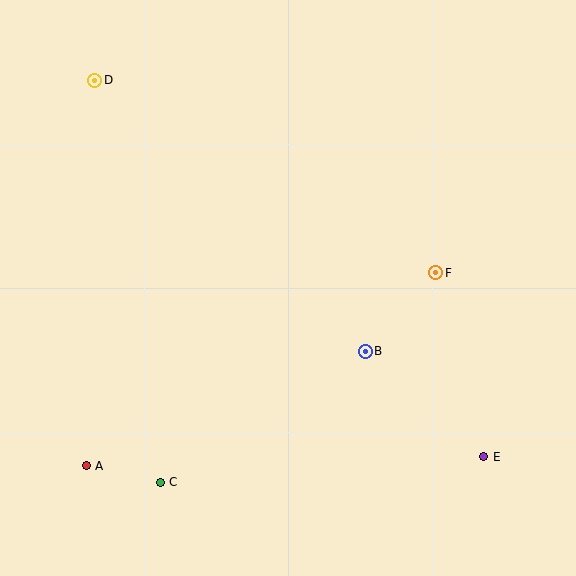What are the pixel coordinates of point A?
Point A is at (86, 466).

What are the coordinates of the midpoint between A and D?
The midpoint between A and D is at (90, 273).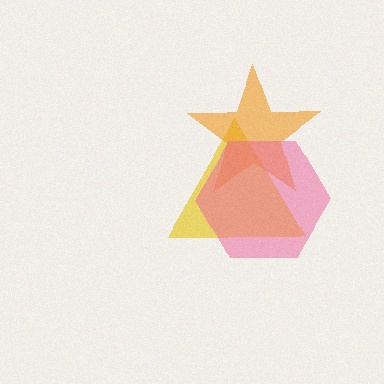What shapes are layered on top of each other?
The layered shapes are: a yellow triangle, an orange star, a pink hexagon.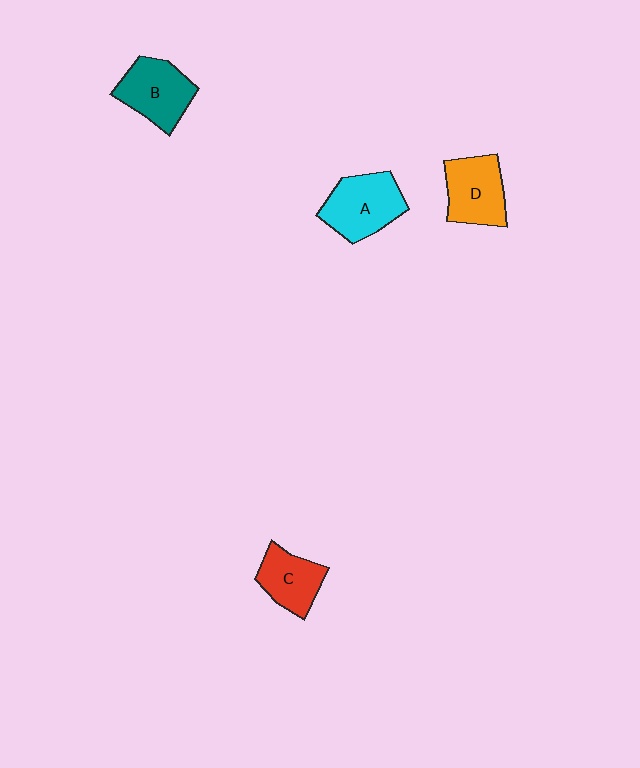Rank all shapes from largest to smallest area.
From largest to smallest: A (cyan), B (teal), D (orange), C (red).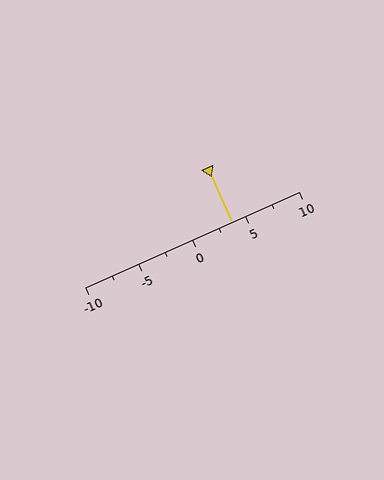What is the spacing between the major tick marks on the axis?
The major ticks are spaced 5 apart.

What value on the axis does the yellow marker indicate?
The marker indicates approximately 3.8.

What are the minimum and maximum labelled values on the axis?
The axis runs from -10 to 10.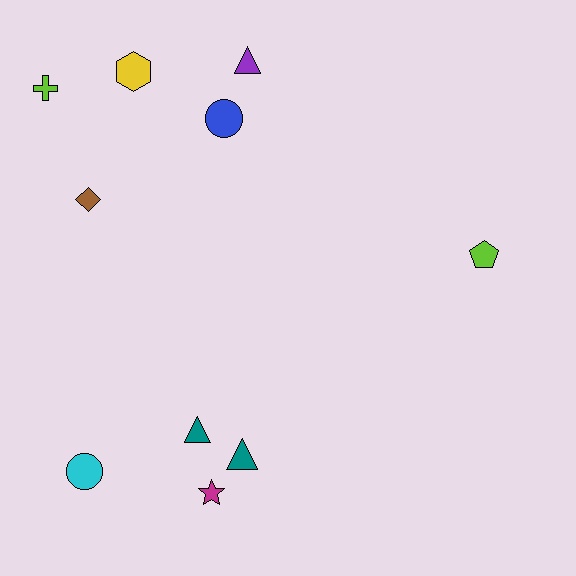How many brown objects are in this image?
There is 1 brown object.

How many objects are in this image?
There are 10 objects.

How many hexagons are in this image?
There is 1 hexagon.